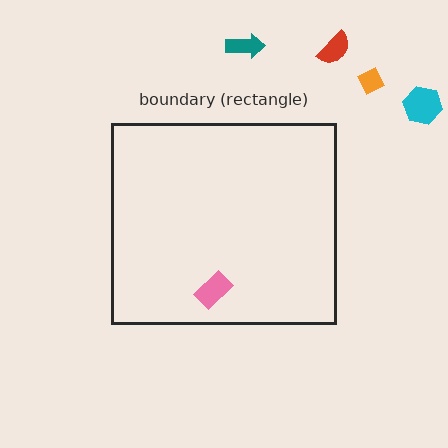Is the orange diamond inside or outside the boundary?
Outside.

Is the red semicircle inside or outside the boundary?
Outside.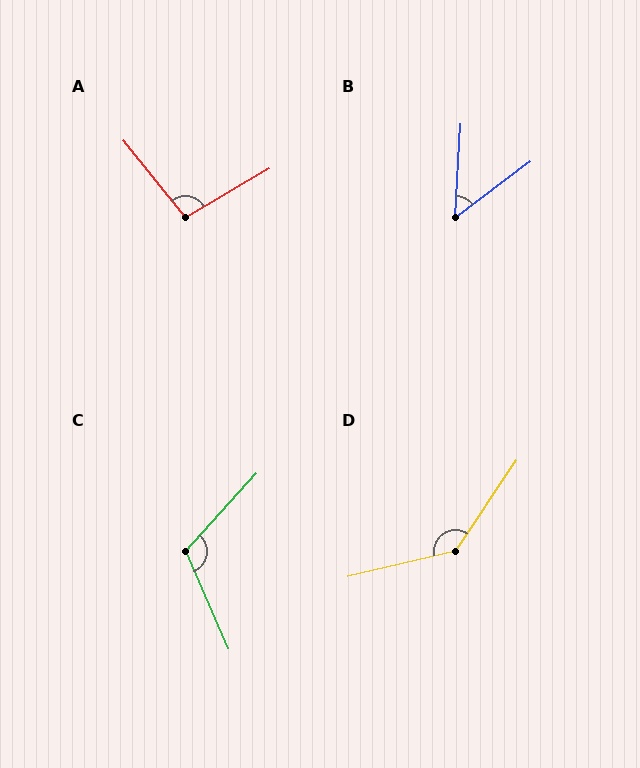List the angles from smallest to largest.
B (49°), A (98°), C (114°), D (137°).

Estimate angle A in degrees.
Approximately 98 degrees.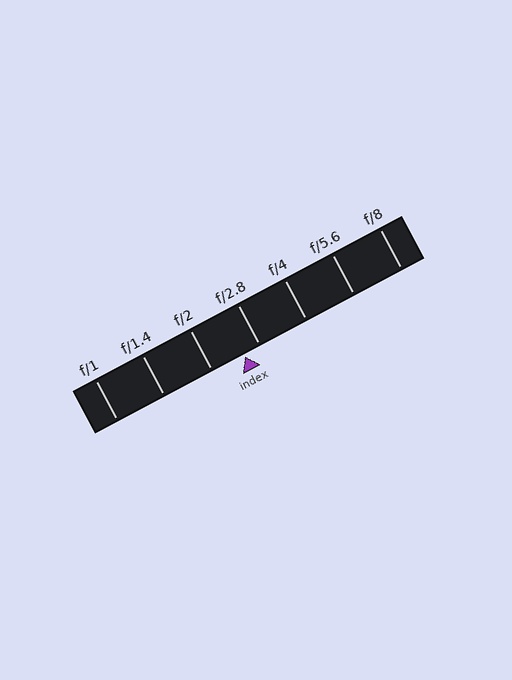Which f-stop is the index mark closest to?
The index mark is closest to f/2.8.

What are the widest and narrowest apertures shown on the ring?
The widest aperture shown is f/1 and the narrowest is f/8.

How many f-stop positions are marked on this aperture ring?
There are 7 f-stop positions marked.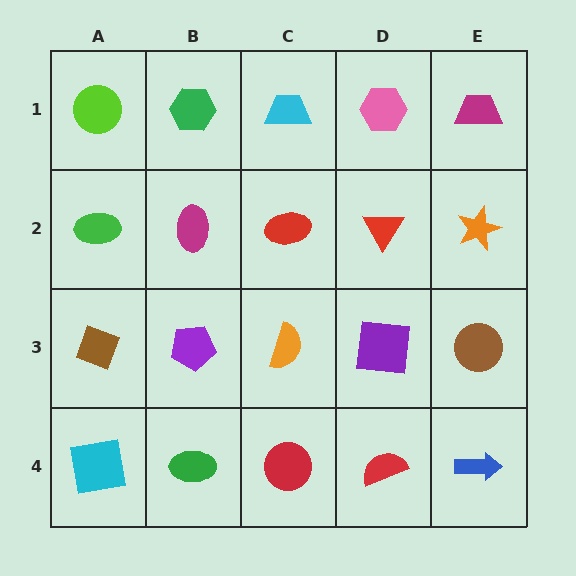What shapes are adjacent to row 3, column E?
An orange star (row 2, column E), a blue arrow (row 4, column E), a purple square (row 3, column D).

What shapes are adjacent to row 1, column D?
A red triangle (row 2, column D), a cyan trapezoid (row 1, column C), a magenta trapezoid (row 1, column E).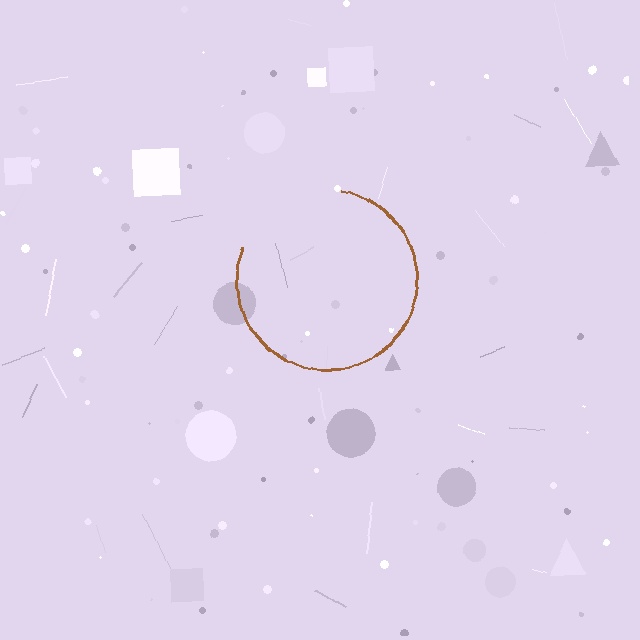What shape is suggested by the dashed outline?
The dashed outline suggests a circle.